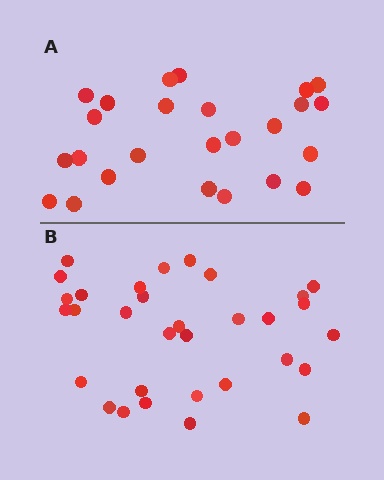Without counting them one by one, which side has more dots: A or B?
Region B (the bottom region) has more dots.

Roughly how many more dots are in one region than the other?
Region B has roughly 8 or so more dots than region A.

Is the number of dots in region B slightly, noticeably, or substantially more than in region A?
Region B has noticeably more, but not dramatically so. The ratio is roughly 1.3 to 1.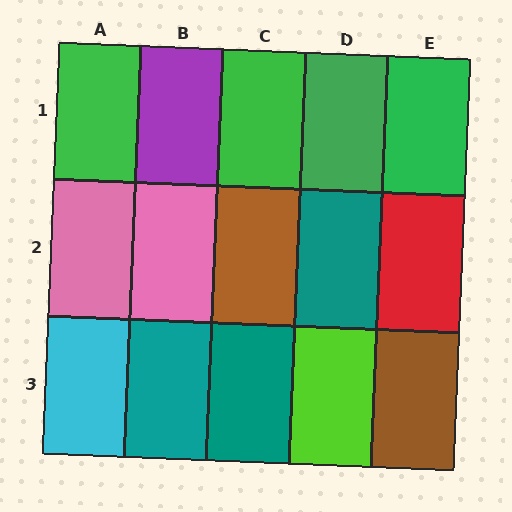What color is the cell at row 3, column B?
Teal.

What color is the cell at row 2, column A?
Pink.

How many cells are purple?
1 cell is purple.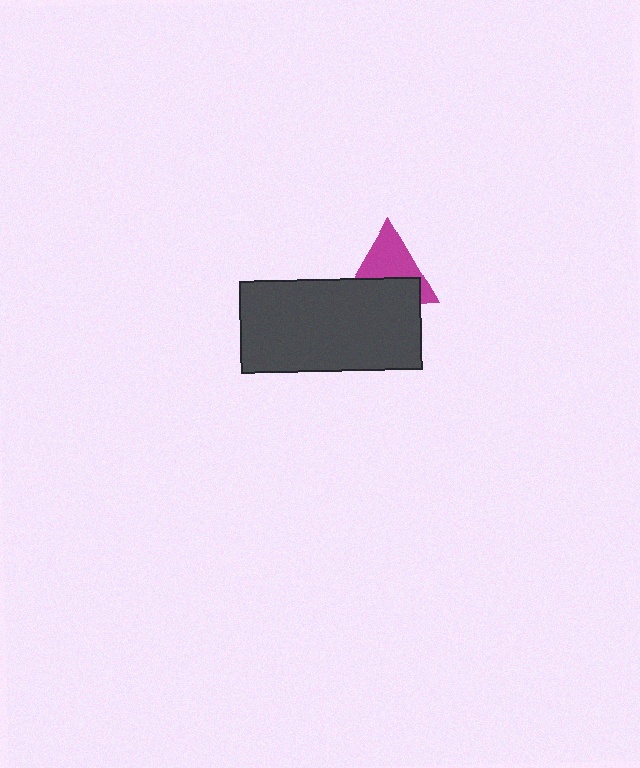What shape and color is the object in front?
The object in front is a dark gray rectangle.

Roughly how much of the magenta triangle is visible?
About half of it is visible (roughly 56%).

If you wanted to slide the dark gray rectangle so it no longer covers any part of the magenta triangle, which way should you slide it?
Slide it down — that is the most direct way to separate the two shapes.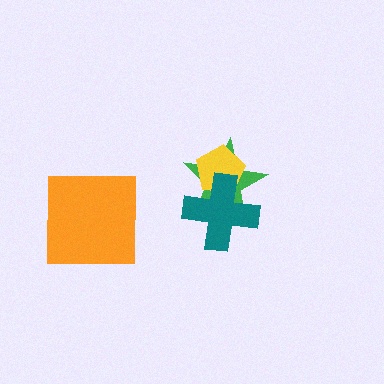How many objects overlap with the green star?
2 objects overlap with the green star.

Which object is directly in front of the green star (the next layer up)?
The yellow pentagon is directly in front of the green star.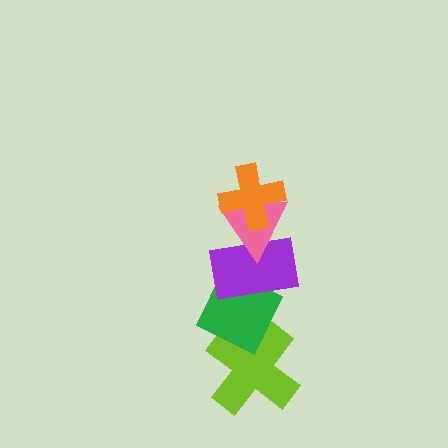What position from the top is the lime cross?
The lime cross is 5th from the top.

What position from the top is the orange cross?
The orange cross is 1st from the top.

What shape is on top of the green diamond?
The purple rectangle is on top of the green diamond.